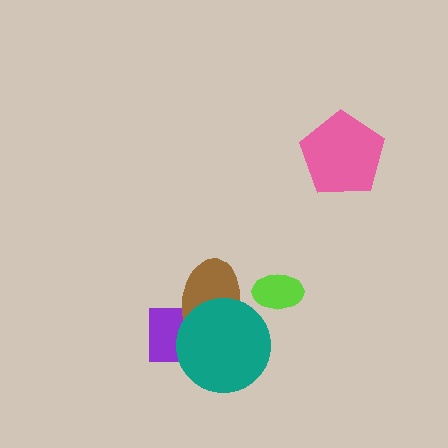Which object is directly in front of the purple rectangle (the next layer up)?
The brown ellipse is directly in front of the purple rectangle.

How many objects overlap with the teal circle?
2 objects overlap with the teal circle.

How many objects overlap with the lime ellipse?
0 objects overlap with the lime ellipse.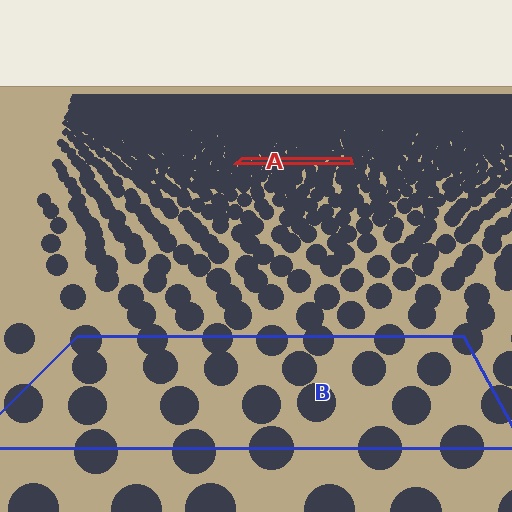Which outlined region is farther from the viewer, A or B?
Region A is farther from the viewer — the texture elements inside it appear smaller and more densely packed.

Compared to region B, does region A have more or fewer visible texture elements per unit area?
Region A has more texture elements per unit area — they are packed more densely because it is farther away.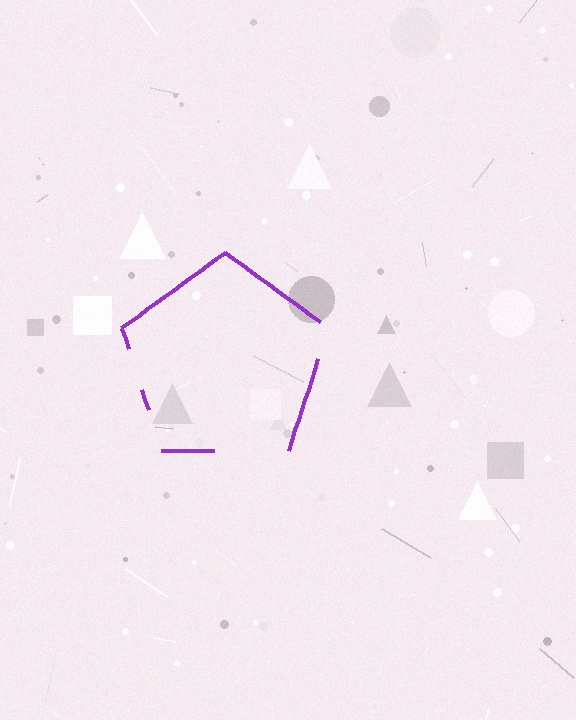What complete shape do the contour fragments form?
The contour fragments form a pentagon.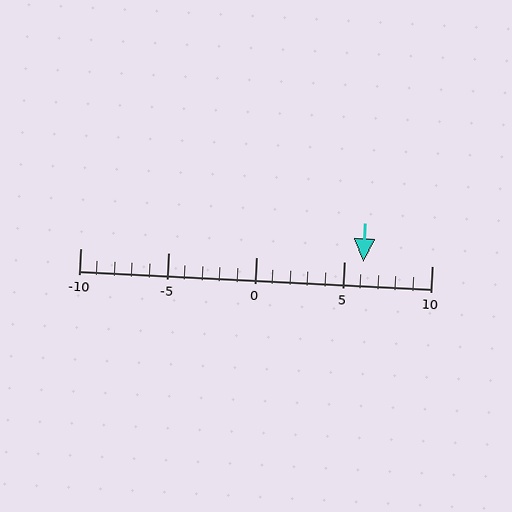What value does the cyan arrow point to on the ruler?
The cyan arrow points to approximately 6.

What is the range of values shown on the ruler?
The ruler shows values from -10 to 10.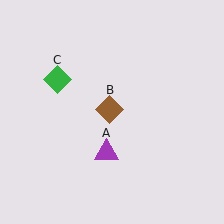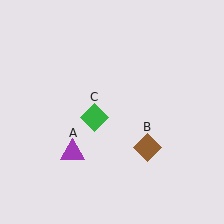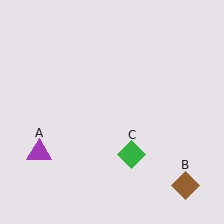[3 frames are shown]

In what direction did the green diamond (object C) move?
The green diamond (object C) moved down and to the right.